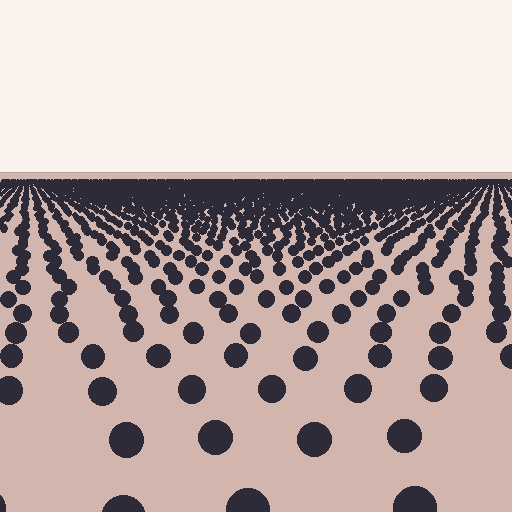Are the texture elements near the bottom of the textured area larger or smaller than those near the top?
Larger. Near the bottom, elements are closer to the viewer and appear at a bigger on-screen size.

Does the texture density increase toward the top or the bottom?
Density increases toward the top.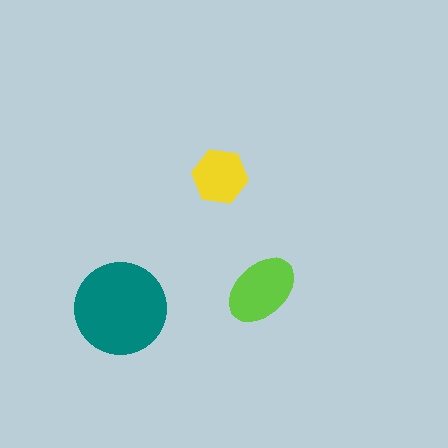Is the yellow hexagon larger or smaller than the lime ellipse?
Smaller.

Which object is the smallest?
The yellow hexagon.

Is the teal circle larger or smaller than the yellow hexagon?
Larger.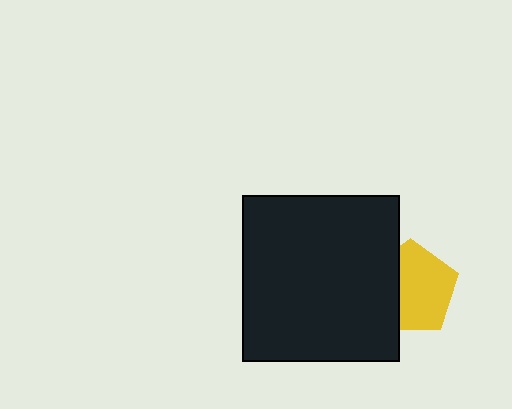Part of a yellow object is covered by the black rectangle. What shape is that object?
It is a pentagon.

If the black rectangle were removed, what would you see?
You would see the complete yellow pentagon.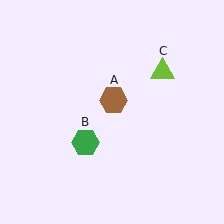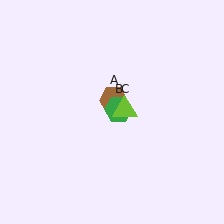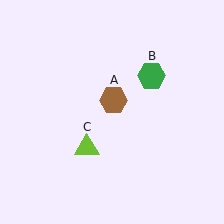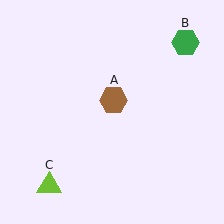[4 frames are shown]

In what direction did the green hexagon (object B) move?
The green hexagon (object B) moved up and to the right.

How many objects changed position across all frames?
2 objects changed position: green hexagon (object B), lime triangle (object C).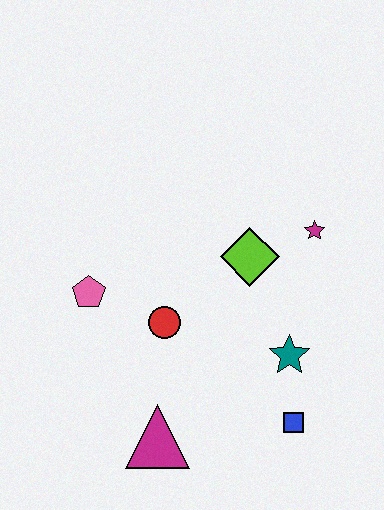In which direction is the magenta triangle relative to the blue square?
The magenta triangle is to the left of the blue square.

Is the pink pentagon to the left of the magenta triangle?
Yes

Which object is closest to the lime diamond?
The magenta star is closest to the lime diamond.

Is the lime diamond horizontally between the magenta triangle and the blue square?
Yes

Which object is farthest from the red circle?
The magenta star is farthest from the red circle.